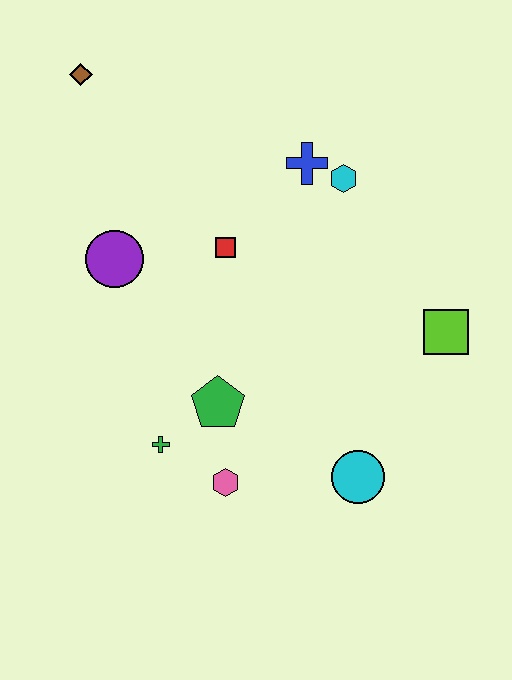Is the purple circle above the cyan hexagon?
No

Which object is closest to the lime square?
The cyan circle is closest to the lime square.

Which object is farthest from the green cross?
The brown diamond is farthest from the green cross.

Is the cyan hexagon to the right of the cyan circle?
No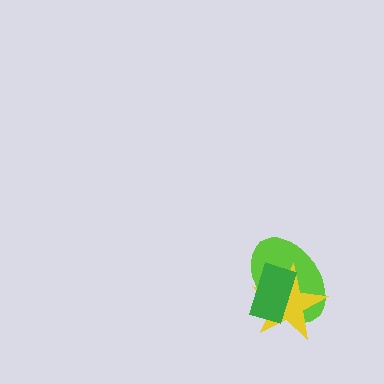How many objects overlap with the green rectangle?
2 objects overlap with the green rectangle.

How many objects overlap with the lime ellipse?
2 objects overlap with the lime ellipse.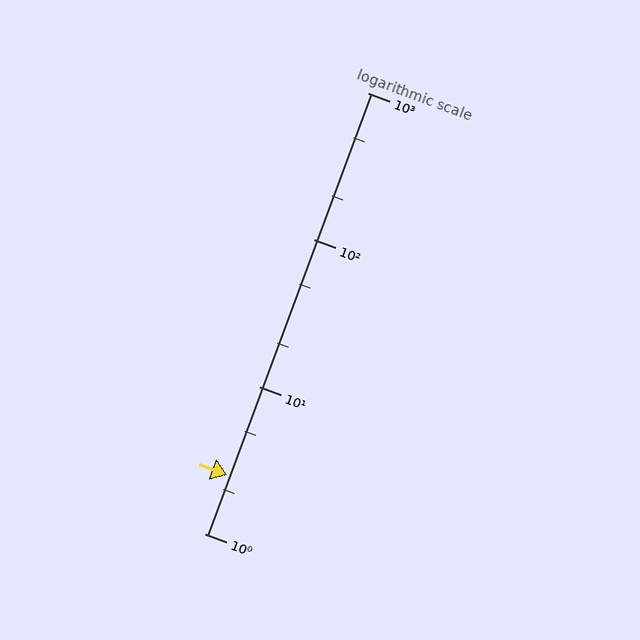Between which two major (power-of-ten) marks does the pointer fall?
The pointer is between 1 and 10.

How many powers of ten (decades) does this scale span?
The scale spans 3 decades, from 1 to 1000.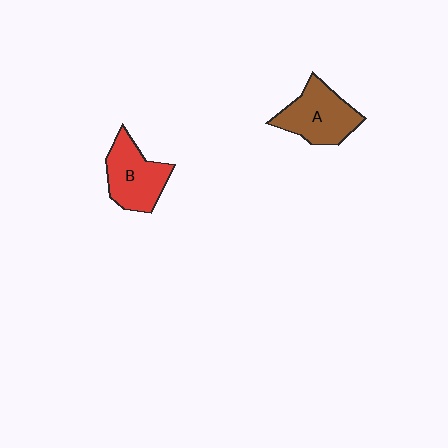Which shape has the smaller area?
Shape B (red).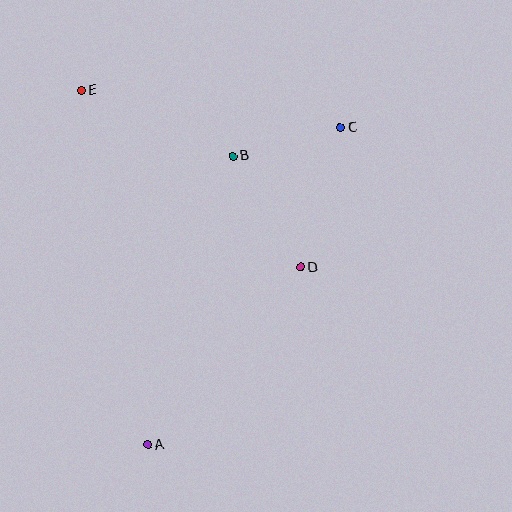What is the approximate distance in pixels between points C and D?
The distance between C and D is approximately 146 pixels.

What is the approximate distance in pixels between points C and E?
The distance between C and E is approximately 262 pixels.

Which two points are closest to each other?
Points B and C are closest to each other.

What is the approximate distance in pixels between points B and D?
The distance between B and D is approximately 131 pixels.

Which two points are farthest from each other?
Points A and C are farthest from each other.